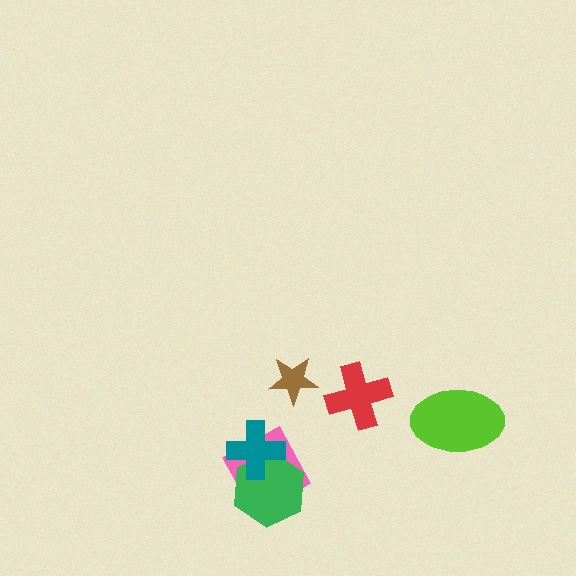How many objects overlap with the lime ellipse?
0 objects overlap with the lime ellipse.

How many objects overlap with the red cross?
0 objects overlap with the red cross.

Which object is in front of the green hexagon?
The teal cross is in front of the green hexagon.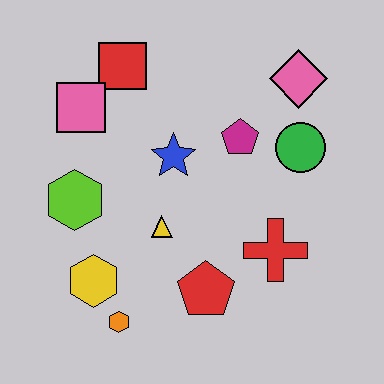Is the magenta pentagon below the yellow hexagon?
No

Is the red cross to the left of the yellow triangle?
No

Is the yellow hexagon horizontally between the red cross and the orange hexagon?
No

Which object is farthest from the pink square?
The red cross is farthest from the pink square.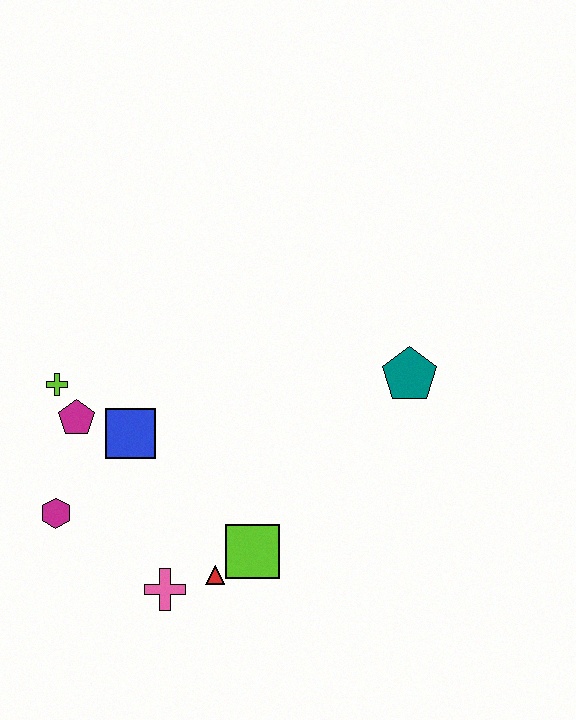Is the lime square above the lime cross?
No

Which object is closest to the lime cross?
The magenta pentagon is closest to the lime cross.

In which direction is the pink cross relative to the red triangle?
The pink cross is to the left of the red triangle.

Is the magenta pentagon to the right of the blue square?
No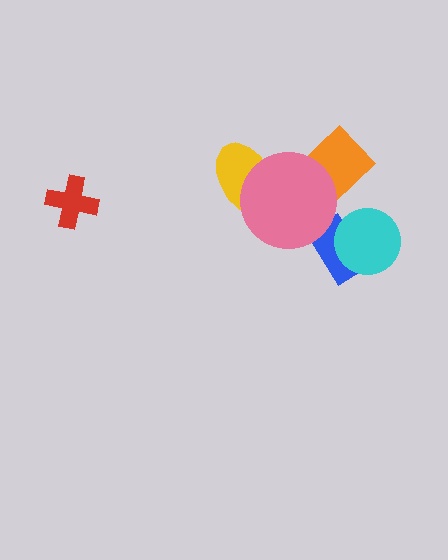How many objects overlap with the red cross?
0 objects overlap with the red cross.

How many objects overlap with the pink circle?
3 objects overlap with the pink circle.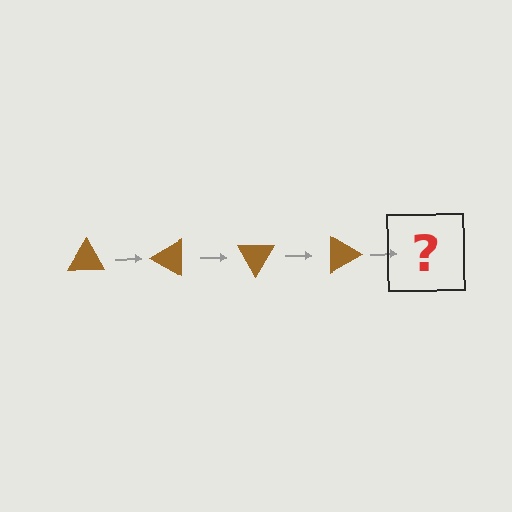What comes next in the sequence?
The next element should be a brown triangle rotated 120 degrees.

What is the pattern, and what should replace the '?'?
The pattern is that the triangle rotates 30 degrees each step. The '?' should be a brown triangle rotated 120 degrees.